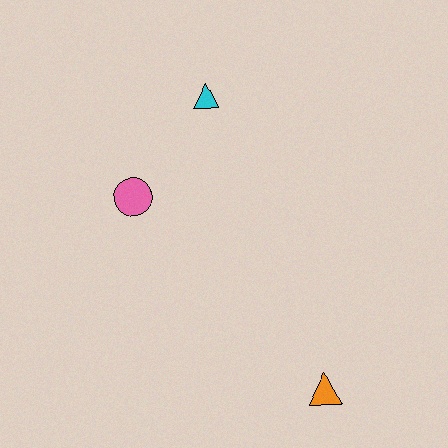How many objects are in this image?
There are 3 objects.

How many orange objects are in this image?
There is 1 orange object.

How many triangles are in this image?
There are 2 triangles.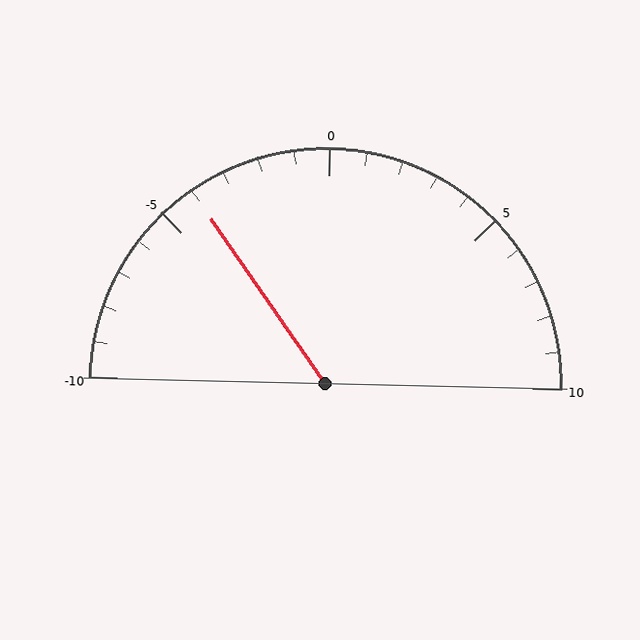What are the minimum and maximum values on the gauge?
The gauge ranges from -10 to 10.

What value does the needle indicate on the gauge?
The needle indicates approximately -4.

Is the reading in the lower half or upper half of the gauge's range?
The reading is in the lower half of the range (-10 to 10).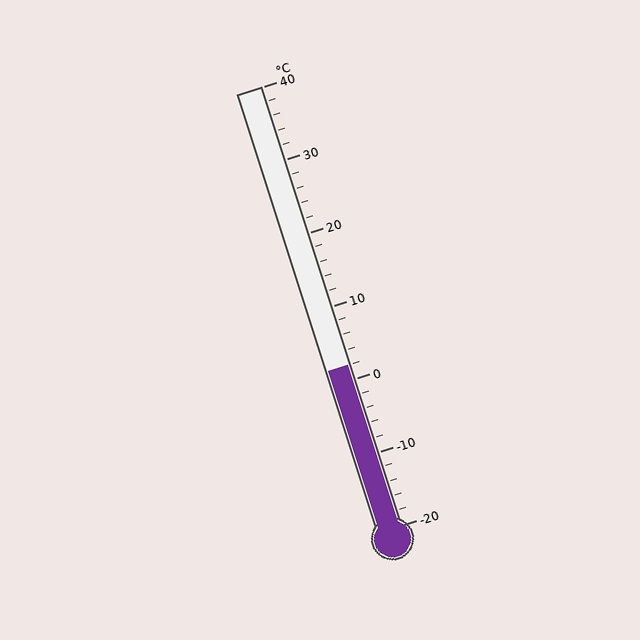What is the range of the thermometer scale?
The thermometer scale ranges from -20°C to 40°C.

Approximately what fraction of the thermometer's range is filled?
The thermometer is filled to approximately 35% of its range.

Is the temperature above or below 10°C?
The temperature is below 10°C.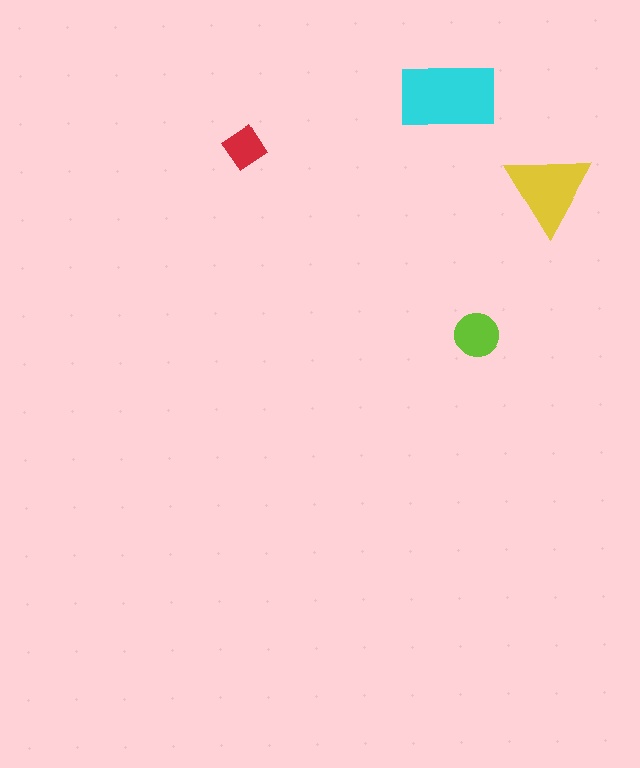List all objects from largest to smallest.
The cyan rectangle, the yellow triangle, the lime circle, the red diamond.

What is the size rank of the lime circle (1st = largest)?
3rd.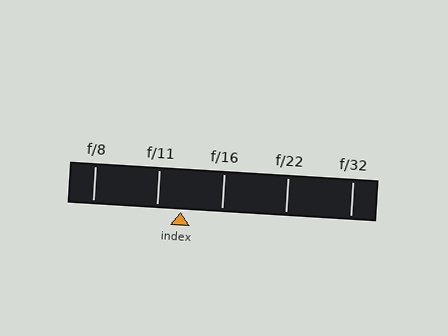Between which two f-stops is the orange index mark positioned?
The index mark is between f/11 and f/16.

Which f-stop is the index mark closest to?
The index mark is closest to f/11.